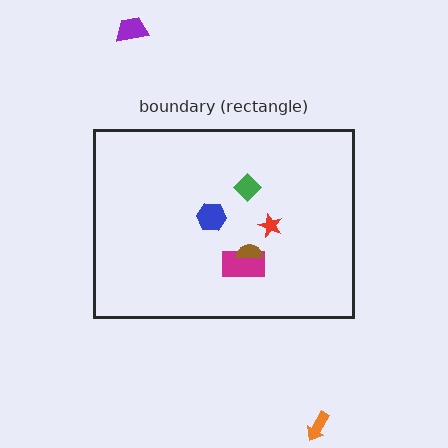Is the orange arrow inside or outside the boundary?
Outside.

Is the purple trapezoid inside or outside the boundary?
Outside.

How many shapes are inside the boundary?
5 inside, 2 outside.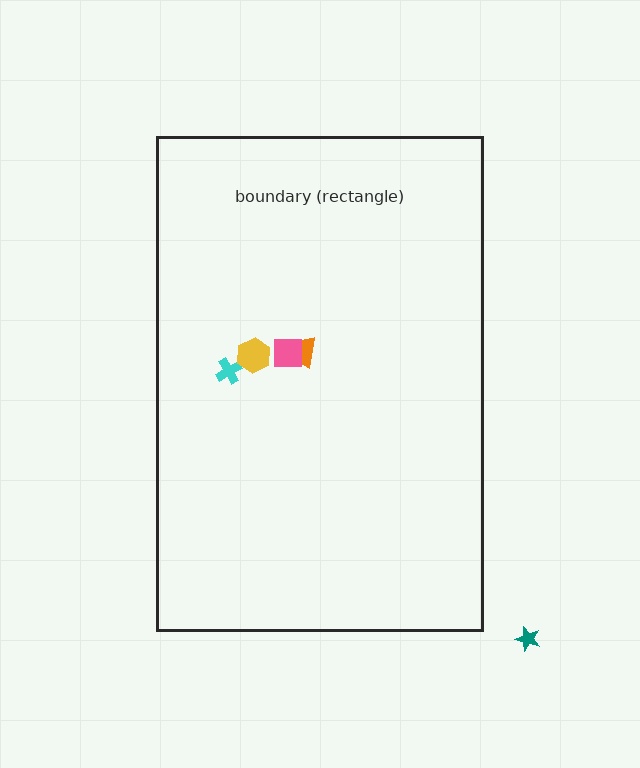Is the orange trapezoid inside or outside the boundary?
Inside.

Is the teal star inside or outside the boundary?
Outside.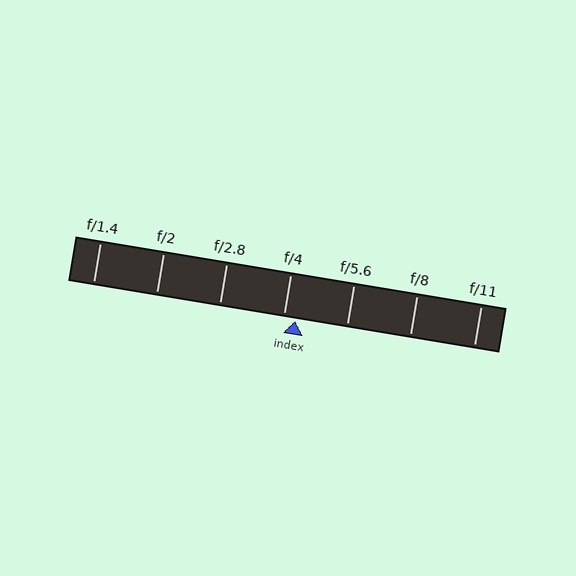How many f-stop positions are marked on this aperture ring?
There are 7 f-stop positions marked.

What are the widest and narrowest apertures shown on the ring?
The widest aperture shown is f/1.4 and the narrowest is f/11.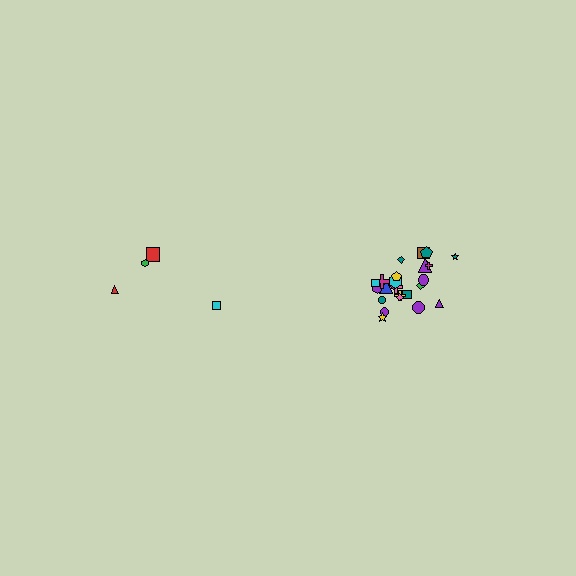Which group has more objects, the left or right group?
The right group.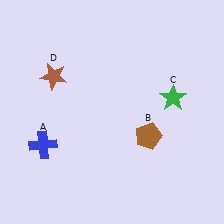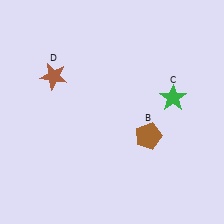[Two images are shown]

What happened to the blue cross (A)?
The blue cross (A) was removed in Image 2. It was in the bottom-left area of Image 1.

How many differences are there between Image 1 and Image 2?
There is 1 difference between the two images.